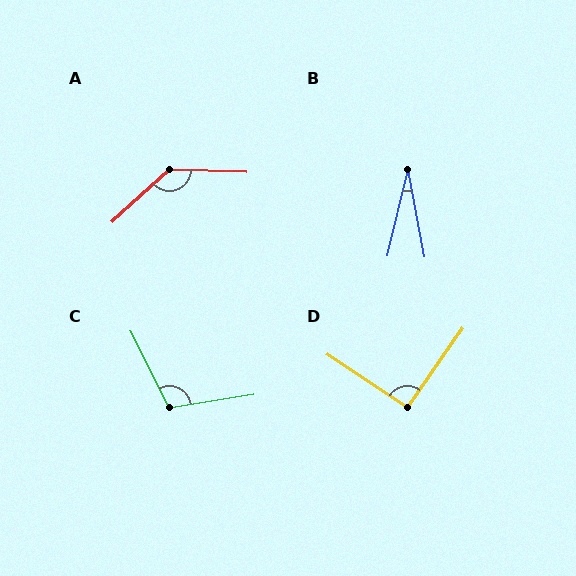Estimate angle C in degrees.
Approximately 107 degrees.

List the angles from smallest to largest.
B (24°), D (91°), C (107°), A (136°).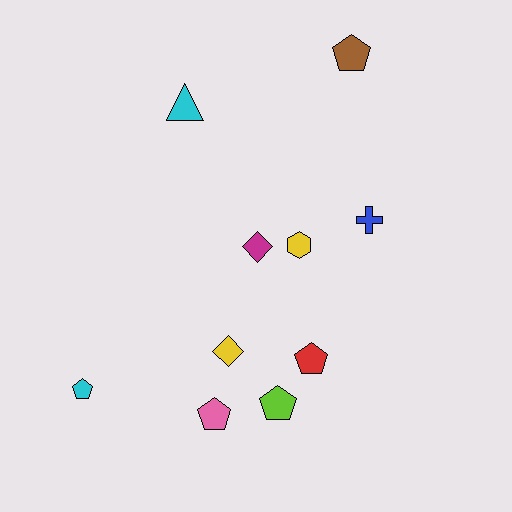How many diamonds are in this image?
There are 2 diamonds.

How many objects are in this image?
There are 10 objects.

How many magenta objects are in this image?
There is 1 magenta object.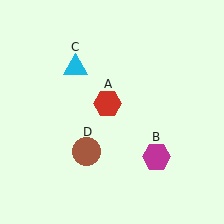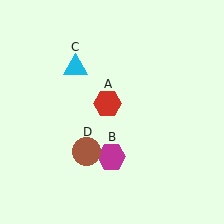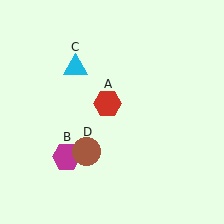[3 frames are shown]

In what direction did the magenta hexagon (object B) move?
The magenta hexagon (object B) moved left.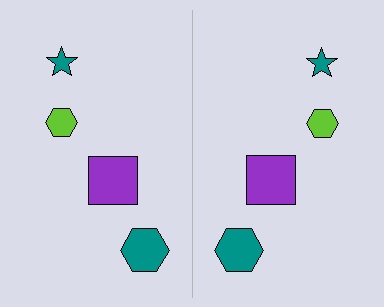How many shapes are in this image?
There are 8 shapes in this image.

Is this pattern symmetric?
Yes, this pattern has bilateral (reflection) symmetry.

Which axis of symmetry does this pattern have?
The pattern has a vertical axis of symmetry running through the center of the image.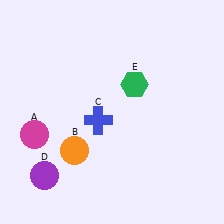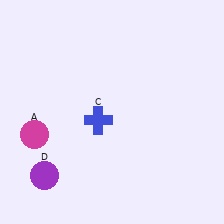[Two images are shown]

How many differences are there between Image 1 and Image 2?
There are 2 differences between the two images.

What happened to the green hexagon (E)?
The green hexagon (E) was removed in Image 2. It was in the top-right area of Image 1.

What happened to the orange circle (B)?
The orange circle (B) was removed in Image 2. It was in the bottom-left area of Image 1.